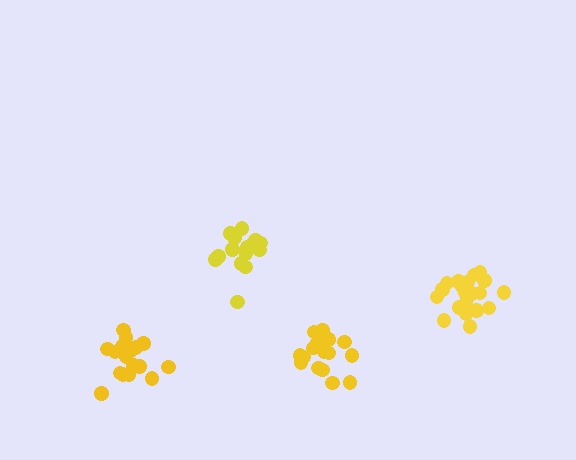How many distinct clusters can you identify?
There are 4 distinct clusters.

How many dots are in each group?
Group 1: 18 dots, Group 2: 21 dots, Group 3: 15 dots, Group 4: 18 dots (72 total).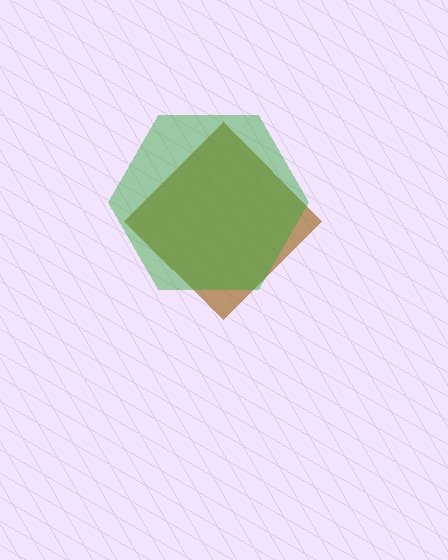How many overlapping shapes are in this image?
There are 2 overlapping shapes in the image.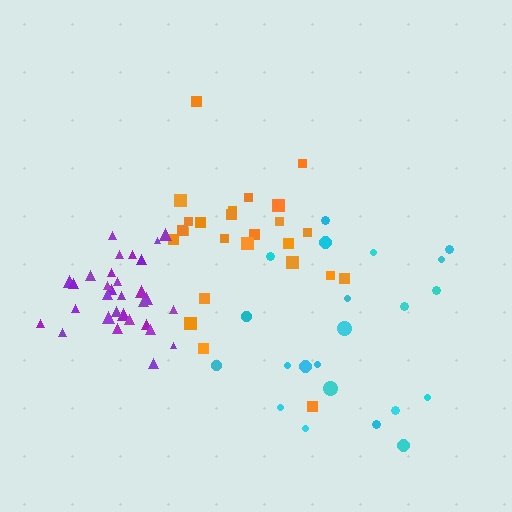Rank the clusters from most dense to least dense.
purple, orange, cyan.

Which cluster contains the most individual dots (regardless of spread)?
Purple (31).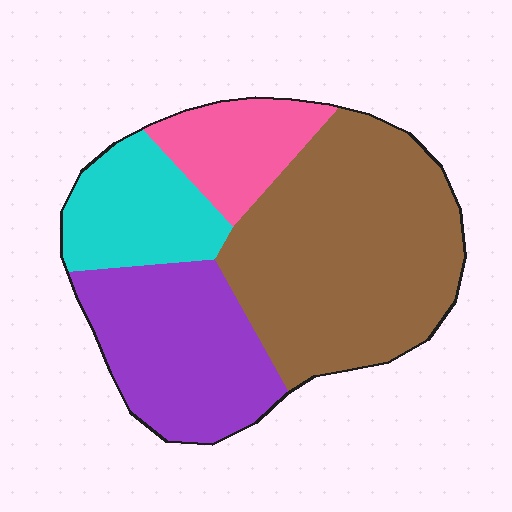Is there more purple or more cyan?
Purple.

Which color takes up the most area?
Brown, at roughly 45%.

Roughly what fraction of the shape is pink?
Pink takes up less than a sixth of the shape.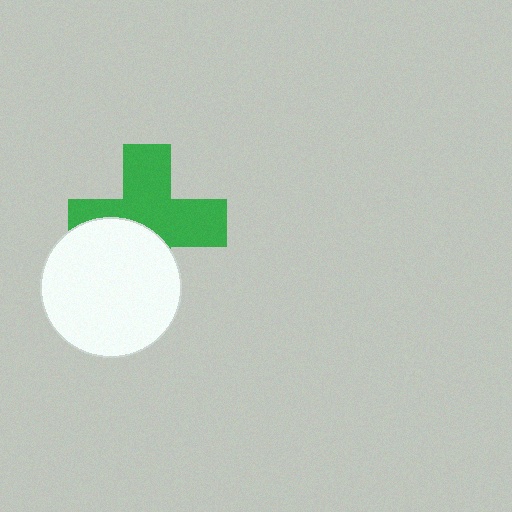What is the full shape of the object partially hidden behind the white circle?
The partially hidden object is a green cross.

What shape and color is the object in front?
The object in front is a white circle.